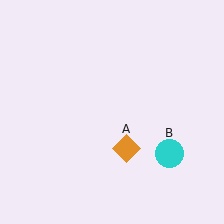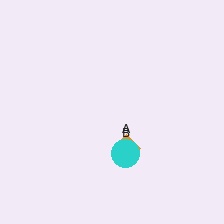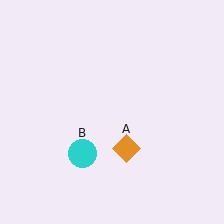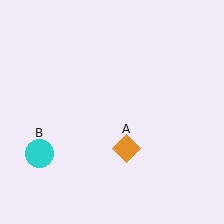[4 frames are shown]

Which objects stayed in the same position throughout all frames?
Orange diamond (object A) remained stationary.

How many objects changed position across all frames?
1 object changed position: cyan circle (object B).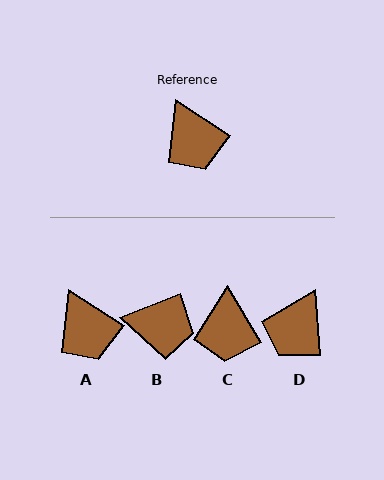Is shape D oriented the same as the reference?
No, it is off by about 53 degrees.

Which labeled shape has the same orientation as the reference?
A.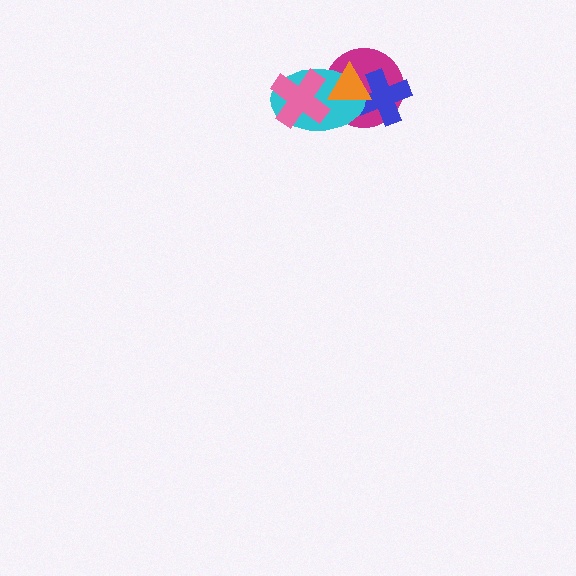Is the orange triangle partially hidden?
Yes, it is partially covered by another shape.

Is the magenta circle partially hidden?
Yes, it is partially covered by another shape.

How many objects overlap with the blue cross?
3 objects overlap with the blue cross.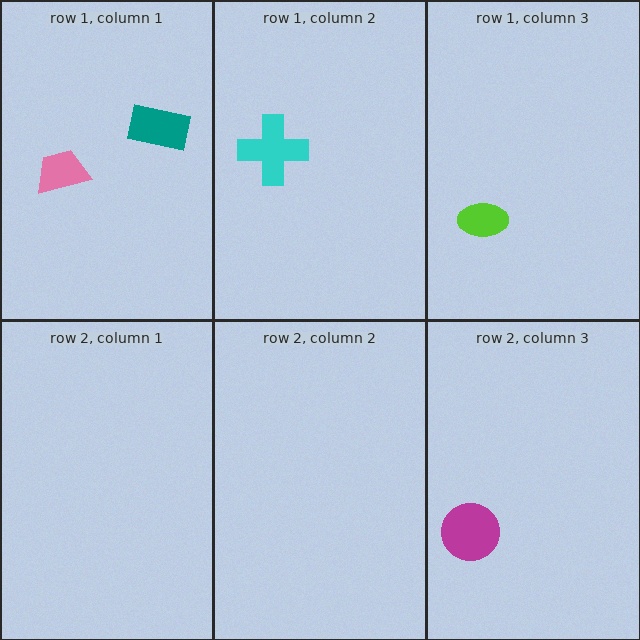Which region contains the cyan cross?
The row 1, column 2 region.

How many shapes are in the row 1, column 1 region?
2.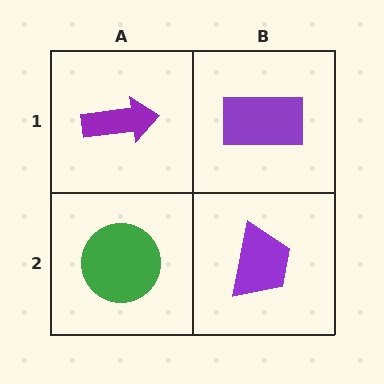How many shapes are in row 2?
2 shapes.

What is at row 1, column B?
A purple rectangle.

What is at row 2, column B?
A purple trapezoid.